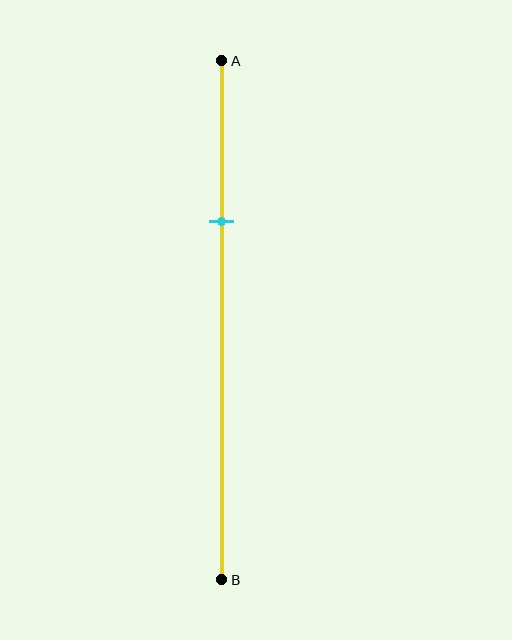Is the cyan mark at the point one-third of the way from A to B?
Yes, the mark is approximately at the one-third point.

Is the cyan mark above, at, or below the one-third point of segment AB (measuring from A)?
The cyan mark is approximately at the one-third point of segment AB.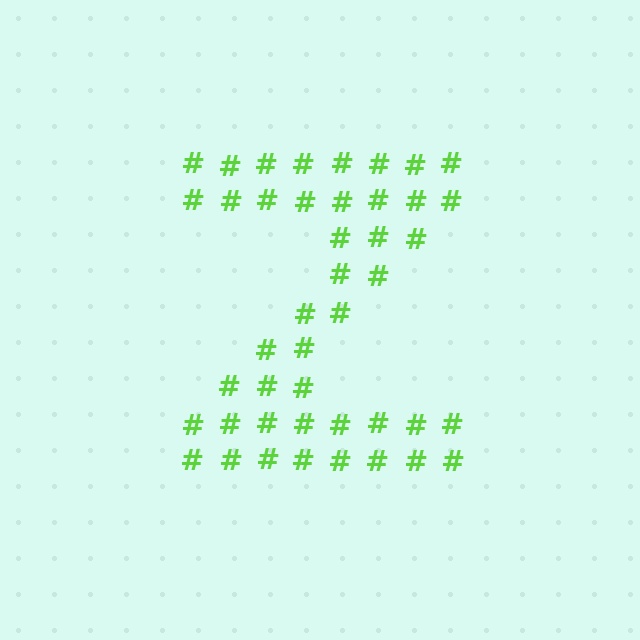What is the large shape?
The large shape is the letter Z.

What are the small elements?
The small elements are hash symbols.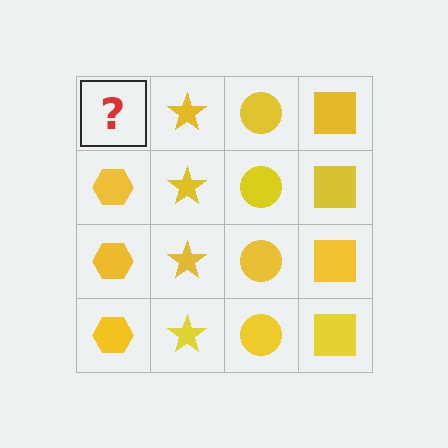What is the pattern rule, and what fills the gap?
The rule is that each column has a consistent shape. The gap should be filled with a yellow hexagon.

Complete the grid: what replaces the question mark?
The question mark should be replaced with a yellow hexagon.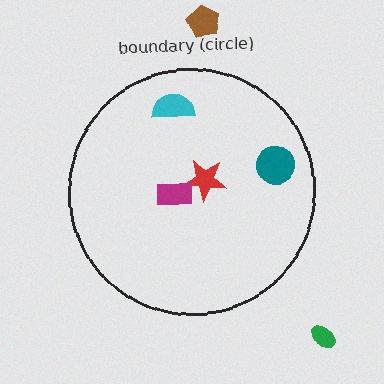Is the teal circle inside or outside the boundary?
Inside.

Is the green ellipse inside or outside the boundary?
Outside.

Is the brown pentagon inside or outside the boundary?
Outside.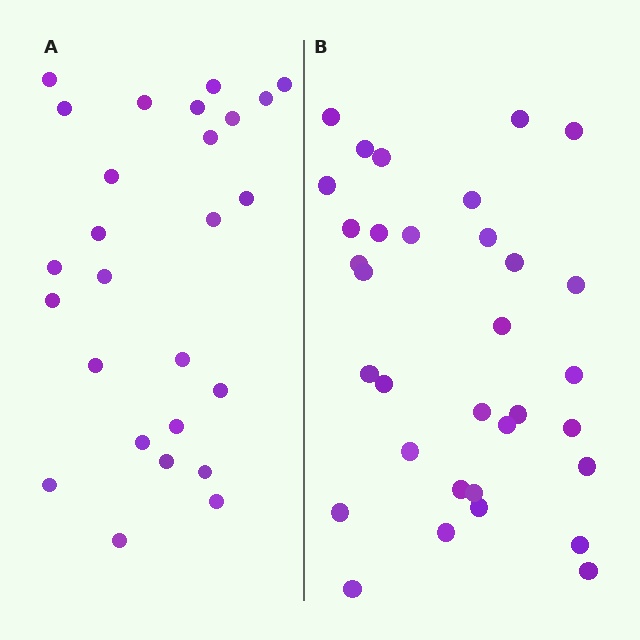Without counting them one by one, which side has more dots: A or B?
Region B (the right region) has more dots.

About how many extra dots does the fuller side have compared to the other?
Region B has roughly 8 or so more dots than region A.